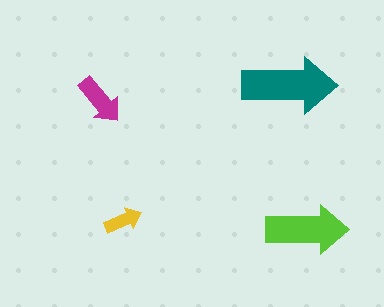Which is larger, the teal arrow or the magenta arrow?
The teal one.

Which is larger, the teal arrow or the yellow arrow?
The teal one.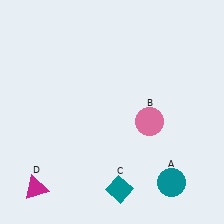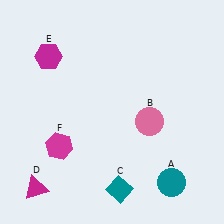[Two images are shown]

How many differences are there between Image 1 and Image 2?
There are 2 differences between the two images.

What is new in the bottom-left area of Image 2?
A magenta hexagon (F) was added in the bottom-left area of Image 2.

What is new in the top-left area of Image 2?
A magenta hexagon (E) was added in the top-left area of Image 2.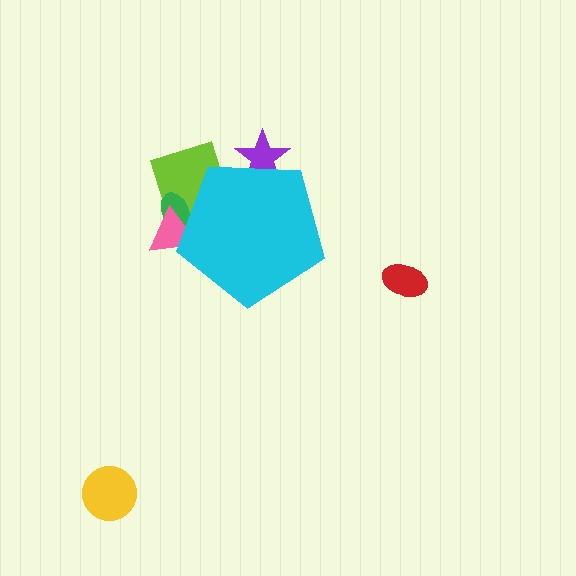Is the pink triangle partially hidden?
Yes, the pink triangle is partially hidden behind the cyan pentagon.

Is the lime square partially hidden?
Yes, the lime square is partially hidden behind the cyan pentagon.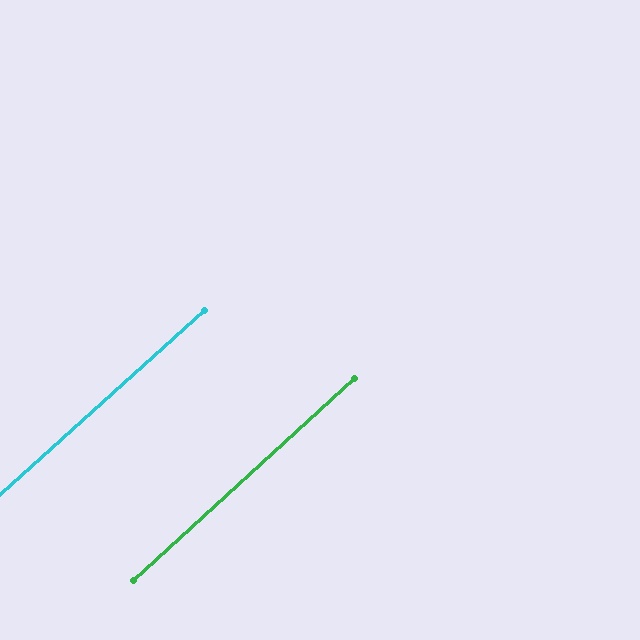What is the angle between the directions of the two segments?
Approximately 0 degrees.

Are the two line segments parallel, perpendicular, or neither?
Parallel — their directions differ by only 0.4°.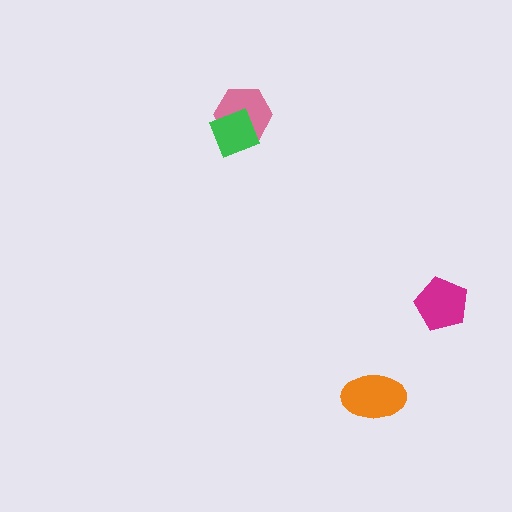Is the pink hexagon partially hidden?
Yes, it is partially covered by another shape.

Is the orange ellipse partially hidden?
No, no other shape covers it.